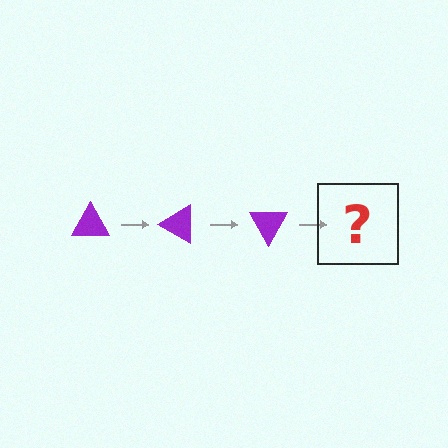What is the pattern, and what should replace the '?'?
The pattern is that the triangle rotates 30 degrees each step. The '?' should be a purple triangle rotated 90 degrees.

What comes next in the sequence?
The next element should be a purple triangle rotated 90 degrees.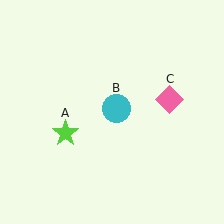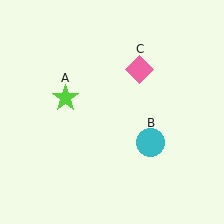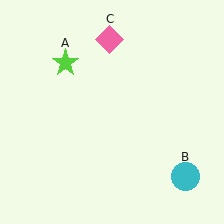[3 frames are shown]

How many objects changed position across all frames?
3 objects changed position: lime star (object A), cyan circle (object B), pink diamond (object C).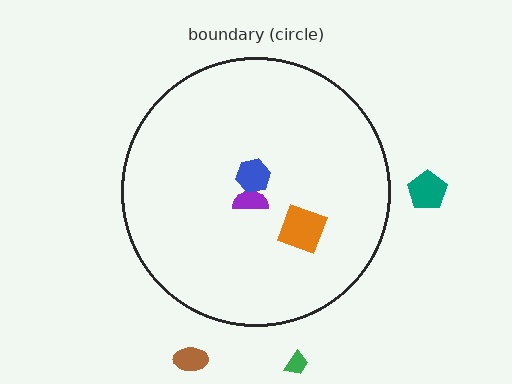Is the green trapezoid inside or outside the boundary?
Outside.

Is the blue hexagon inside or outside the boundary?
Inside.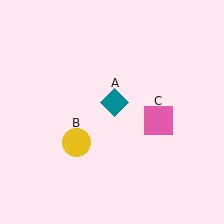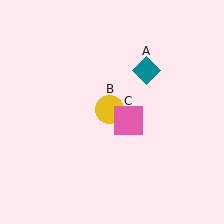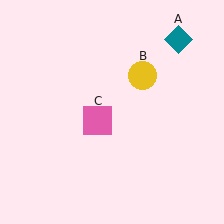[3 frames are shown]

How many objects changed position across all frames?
3 objects changed position: teal diamond (object A), yellow circle (object B), pink square (object C).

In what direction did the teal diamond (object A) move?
The teal diamond (object A) moved up and to the right.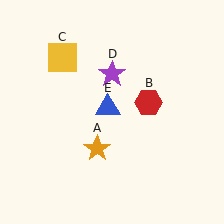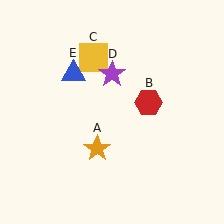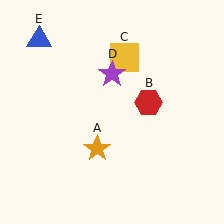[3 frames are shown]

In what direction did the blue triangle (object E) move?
The blue triangle (object E) moved up and to the left.